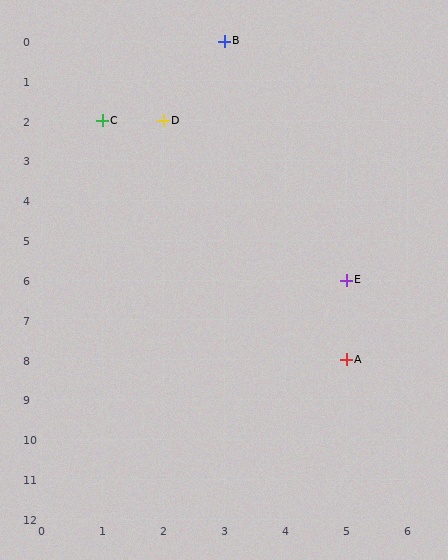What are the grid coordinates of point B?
Point B is at grid coordinates (3, 0).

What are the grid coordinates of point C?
Point C is at grid coordinates (1, 2).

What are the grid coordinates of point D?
Point D is at grid coordinates (2, 2).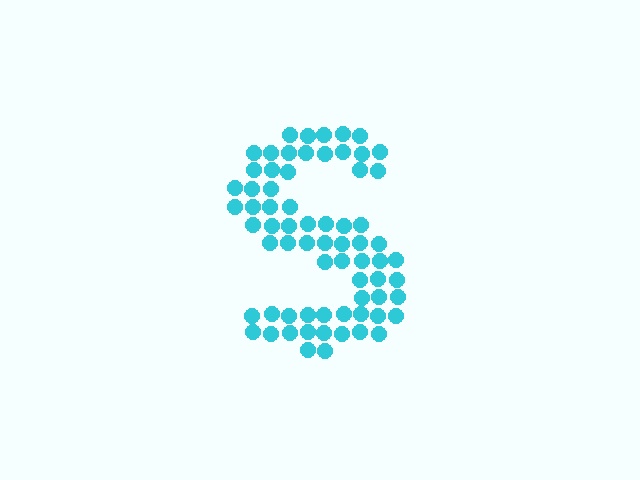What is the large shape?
The large shape is the letter S.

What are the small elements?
The small elements are circles.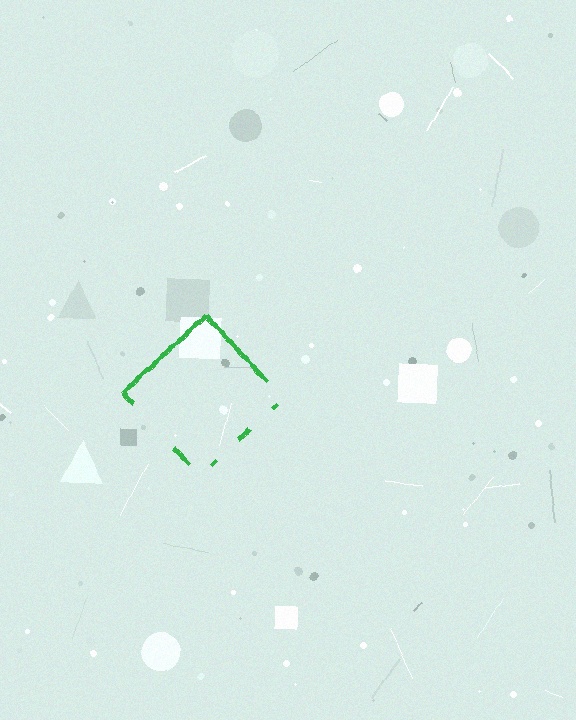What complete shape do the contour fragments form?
The contour fragments form a diamond.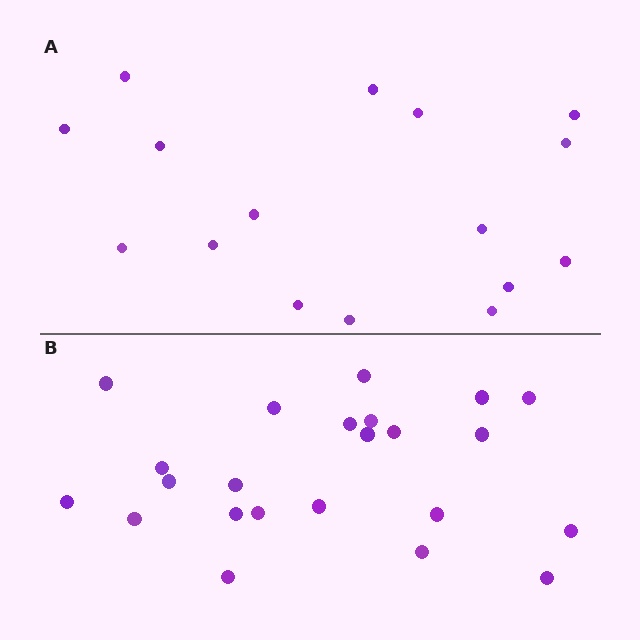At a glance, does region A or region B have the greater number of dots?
Region B (the bottom region) has more dots.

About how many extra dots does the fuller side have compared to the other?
Region B has roughly 8 or so more dots than region A.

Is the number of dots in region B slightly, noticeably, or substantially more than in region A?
Region B has noticeably more, but not dramatically so. The ratio is roughly 1.4 to 1.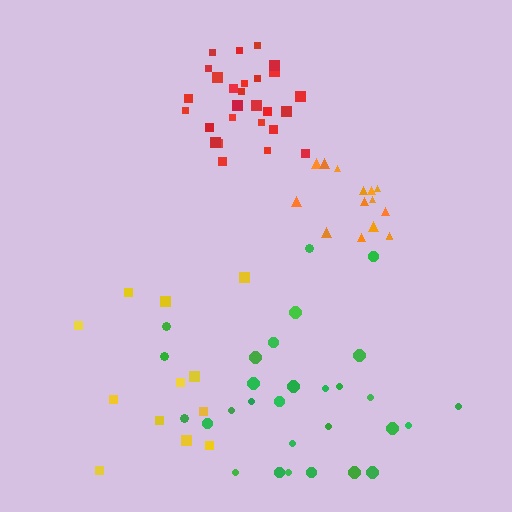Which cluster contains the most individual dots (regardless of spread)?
Green (29).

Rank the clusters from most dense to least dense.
red, orange, green, yellow.